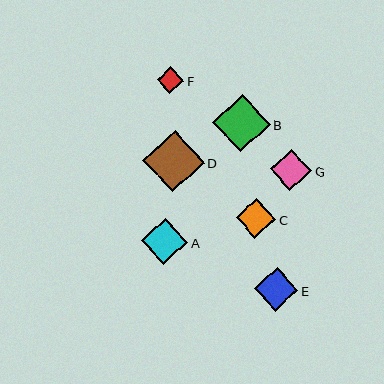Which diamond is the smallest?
Diamond F is the smallest with a size of approximately 27 pixels.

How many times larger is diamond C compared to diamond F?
Diamond C is approximately 1.5 times the size of diamond F.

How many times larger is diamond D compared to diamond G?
Diamond D is approximately 1.5 times the size of diamond G.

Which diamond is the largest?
Diamond D is the largest with a size of approximately 62 pixels.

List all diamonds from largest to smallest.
From largest to smallest: D, B, A, E, G, C, F.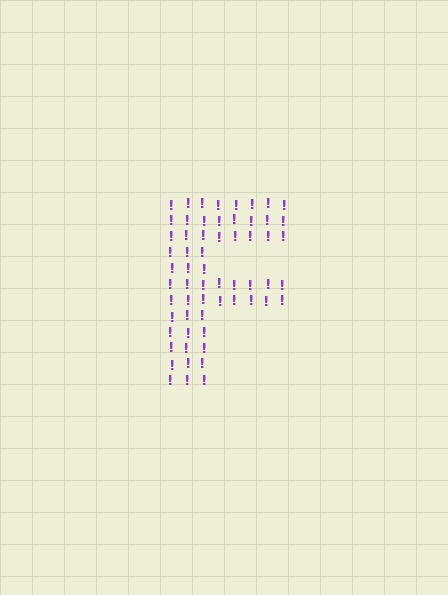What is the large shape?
The large shape is the letter F.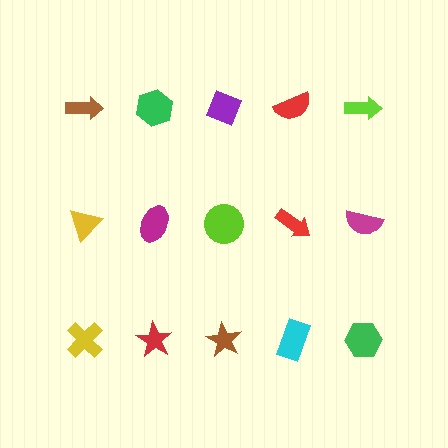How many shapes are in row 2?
5 shapes.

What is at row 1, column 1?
A brown arrow.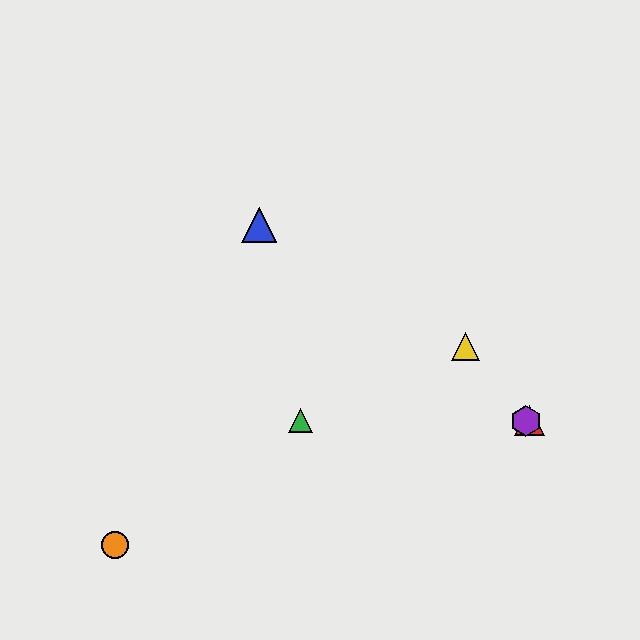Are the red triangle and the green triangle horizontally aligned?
Yes, both are at y≈421.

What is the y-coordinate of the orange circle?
The orange circle is at y≈545.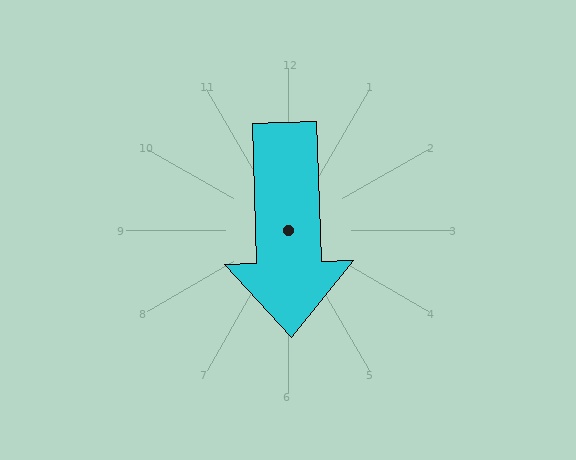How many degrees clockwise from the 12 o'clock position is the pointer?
Approximately 178 degrees.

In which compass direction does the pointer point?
South.